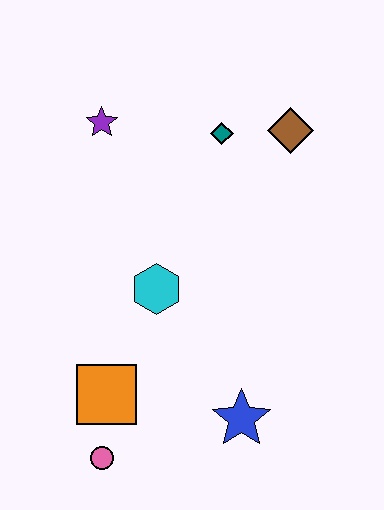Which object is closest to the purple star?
The teal diamond is closest to the purple star.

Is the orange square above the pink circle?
Yes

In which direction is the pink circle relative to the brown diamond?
The pink circle is below the brown diamond.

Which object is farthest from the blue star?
The purple star is farthest from the blue star.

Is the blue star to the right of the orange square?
Yes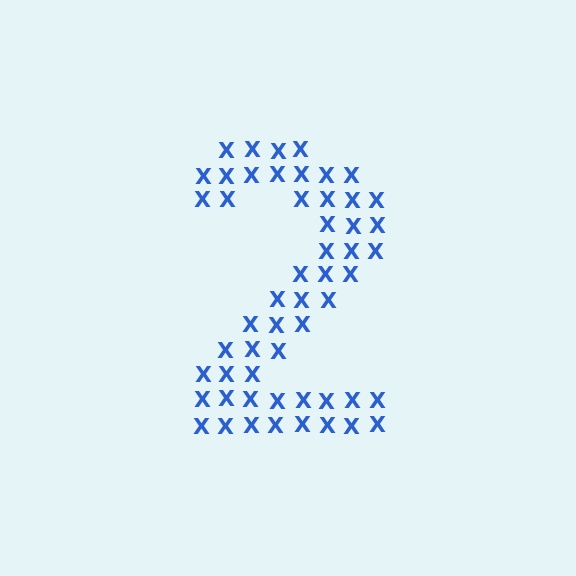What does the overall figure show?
The overall figure shows the digit 2.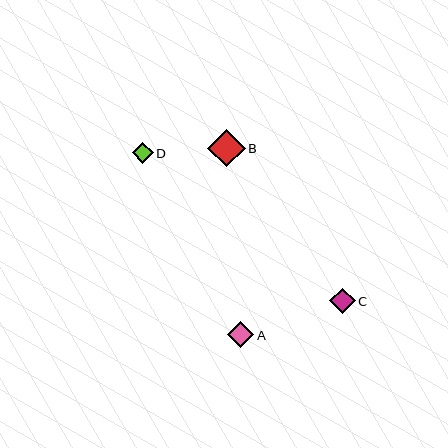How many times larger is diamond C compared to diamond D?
Diamond C is approximately 1.2 times the size of diamond D.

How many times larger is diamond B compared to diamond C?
Diamond B is approximately 1.5 times the size of diamond C.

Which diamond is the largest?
Diamond B is the largest with a size of approximately 37 pixels.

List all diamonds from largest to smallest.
From largest to smallest: B, A, C, D.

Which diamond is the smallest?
Diamond D is the smallest with a size of approximately 21 pixels.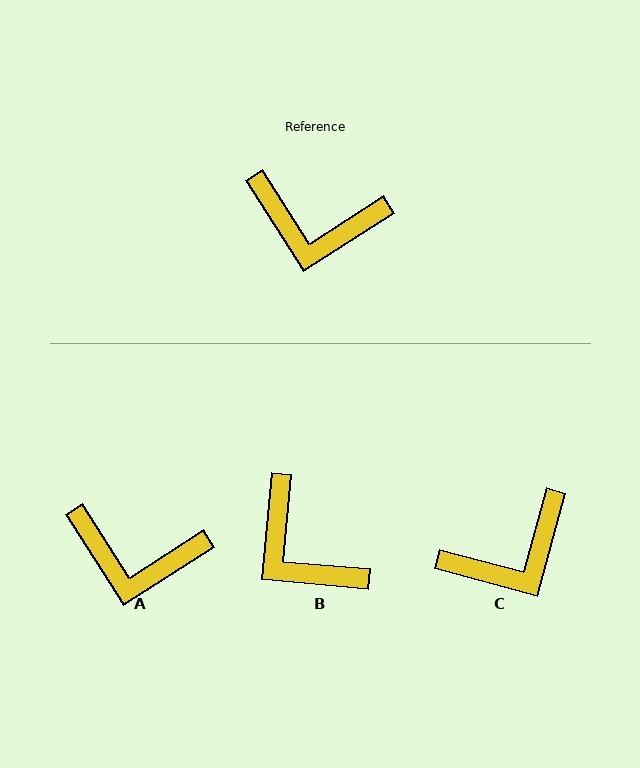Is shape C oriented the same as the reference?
No, it is off by about 42 degrees.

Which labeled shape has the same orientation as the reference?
A.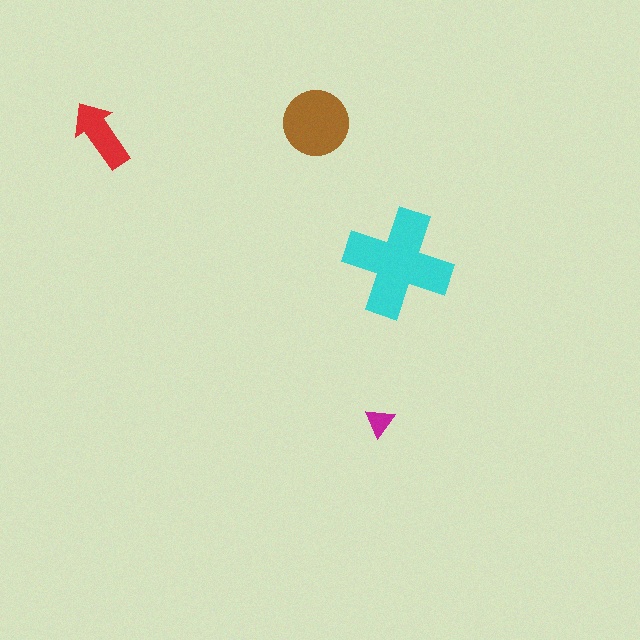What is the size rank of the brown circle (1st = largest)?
2nd.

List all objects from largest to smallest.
The cyan cross, the brown circle, the red arrow, the magenta triangle.